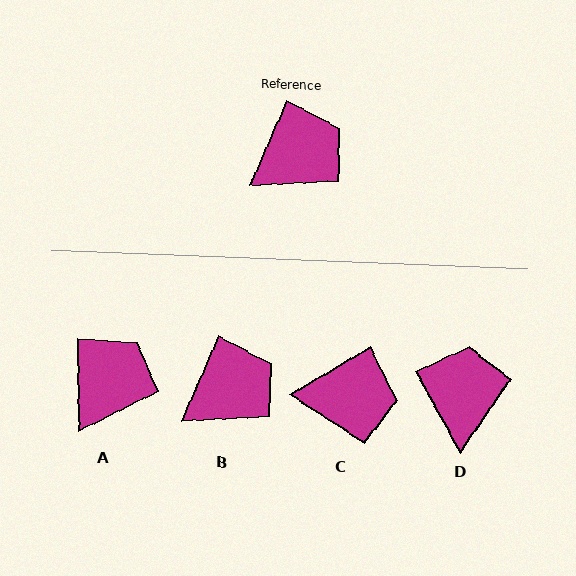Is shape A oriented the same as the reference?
No, it is off by about 24 degrees.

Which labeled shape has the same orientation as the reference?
B.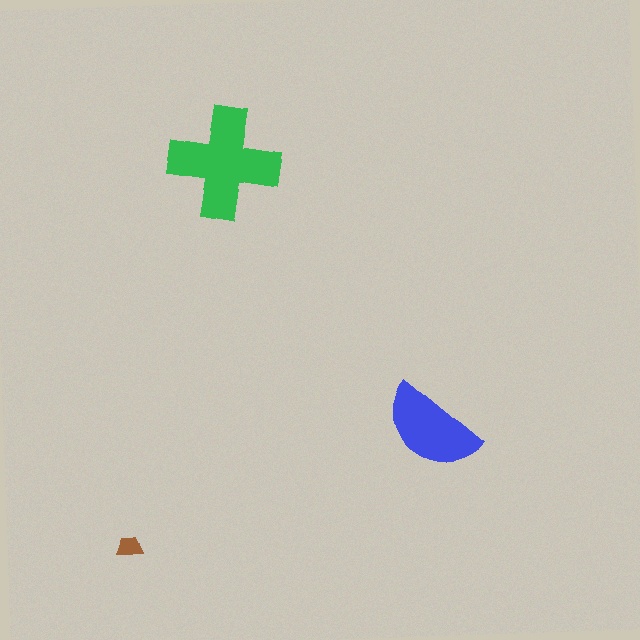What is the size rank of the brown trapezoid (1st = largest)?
3rd.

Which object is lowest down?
The brown trapezoid is bottommost.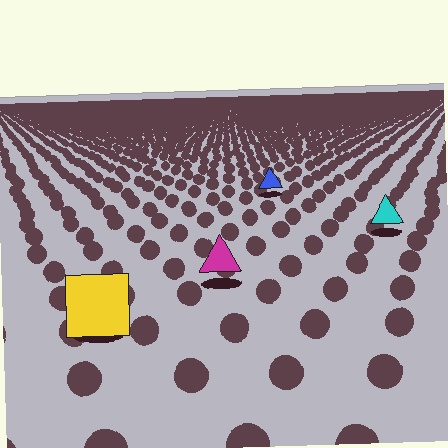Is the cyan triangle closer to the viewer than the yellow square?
No. The yellow square is closer — you can tell from the texture gradient: the ground texture is coarser near it.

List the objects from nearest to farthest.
From nearest to farthest: the yellow square, the magenta triangle, the cyan triangle, the blue triangle.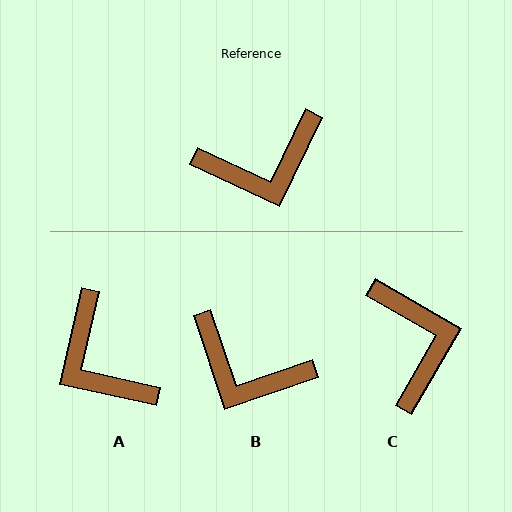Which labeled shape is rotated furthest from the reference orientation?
C, about 85 degrees away.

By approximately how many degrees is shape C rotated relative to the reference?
Approximately 85 degrees counter-clockwise.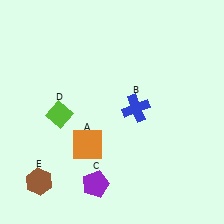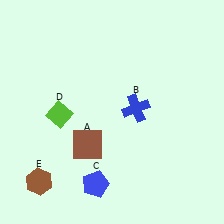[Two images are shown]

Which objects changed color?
A changed from orange to brown. C changed from purple to blue.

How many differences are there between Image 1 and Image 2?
There are 2 differences between the two images.